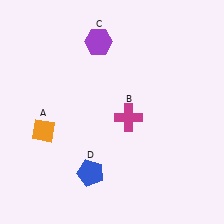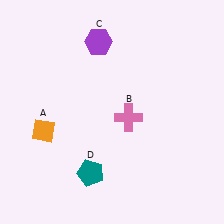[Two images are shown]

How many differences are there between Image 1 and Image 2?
There are 2 differences between the two images.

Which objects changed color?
B changed from magenta to pink. D changed from blue to teal.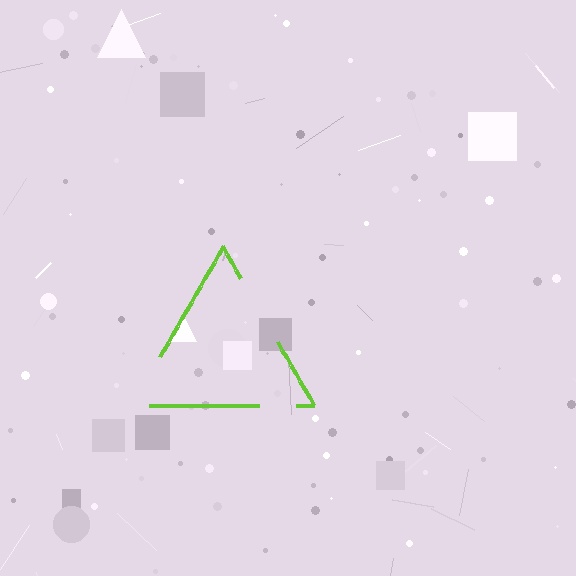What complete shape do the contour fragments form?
The contour fragments form a triangle.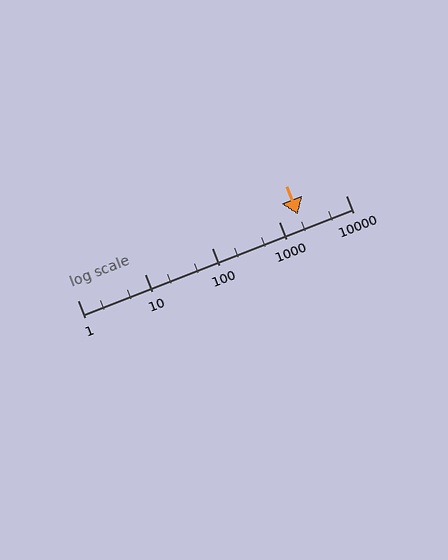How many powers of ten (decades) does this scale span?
The scale spans 4 decades, from 1 to 10000.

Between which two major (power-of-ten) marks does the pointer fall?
The pointer is between 1000 and 10000.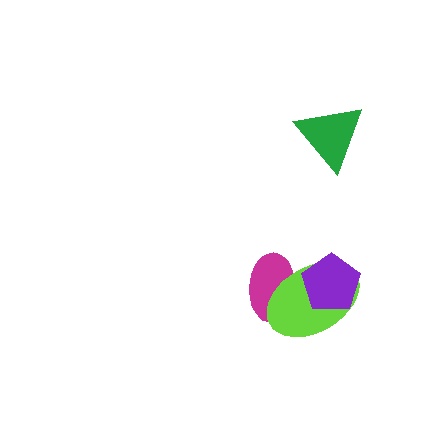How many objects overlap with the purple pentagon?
2 objects overlap with the purple pentagon.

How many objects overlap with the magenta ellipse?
2 objects overlap with the magenta ellipse.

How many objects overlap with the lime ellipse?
2 objects overlap with the lime ellipse.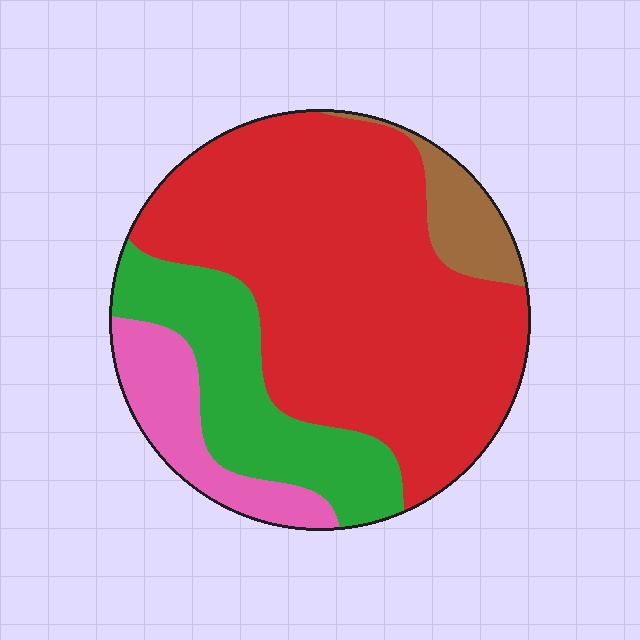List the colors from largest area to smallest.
From largest to smallest: red, green, pink, brown.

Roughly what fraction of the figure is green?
Green takes up between a sixth and a third of the figure.